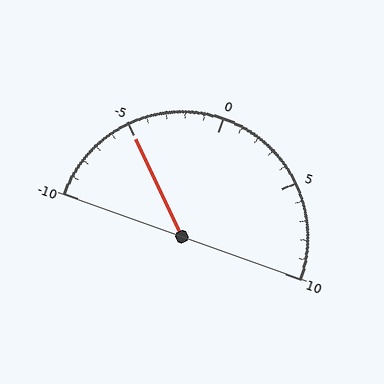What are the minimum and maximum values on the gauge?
The gauge ranges from -10 to 10.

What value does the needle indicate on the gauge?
The needle indicates approximately -5.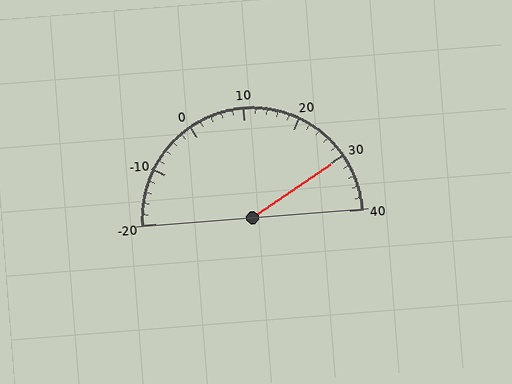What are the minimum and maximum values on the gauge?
The gauge ranges from -20 to 40.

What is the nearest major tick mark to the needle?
The nearest major tick mark is 30.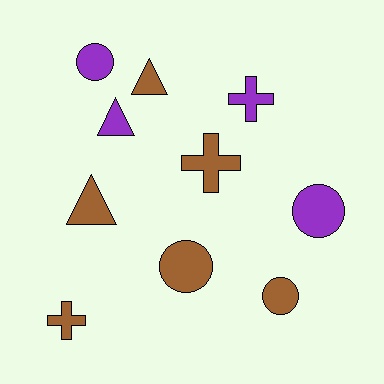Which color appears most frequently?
Brown, with 6 objects.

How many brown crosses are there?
There are 2 brown crosses.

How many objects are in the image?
There are 10 objects.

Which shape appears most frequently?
Circle, with 4 objects.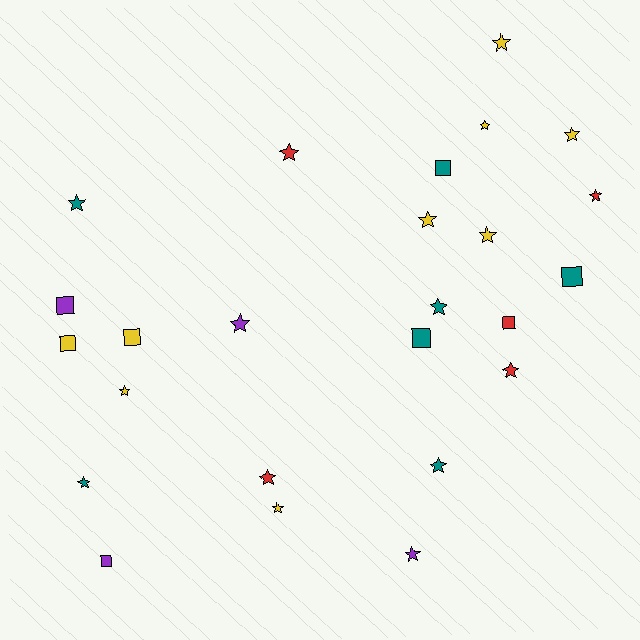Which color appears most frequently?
Yellow, with 9 objects.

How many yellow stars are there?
There are 7 yellow stars.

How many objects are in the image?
There are 25 objects.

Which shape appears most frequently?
Star, with 17 objects.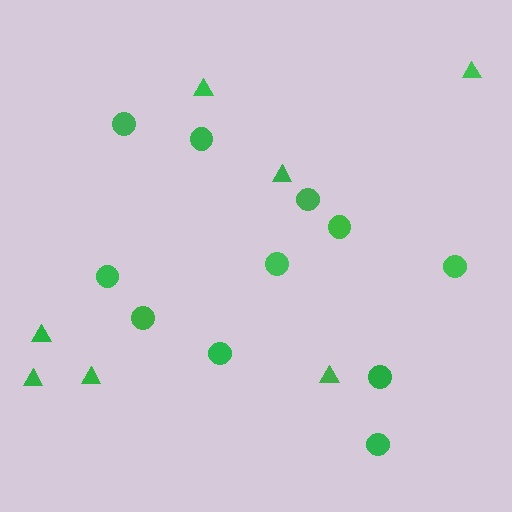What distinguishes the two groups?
There are 2 groups: one group of circles (11) and one group of triangles (7).